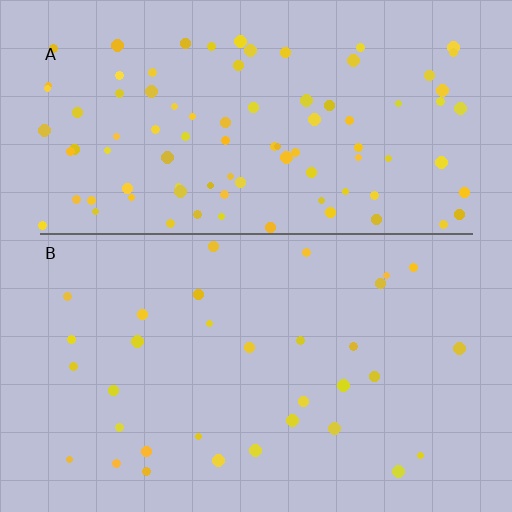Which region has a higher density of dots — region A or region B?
A (the top).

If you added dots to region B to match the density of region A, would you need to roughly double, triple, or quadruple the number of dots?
Approximately triple.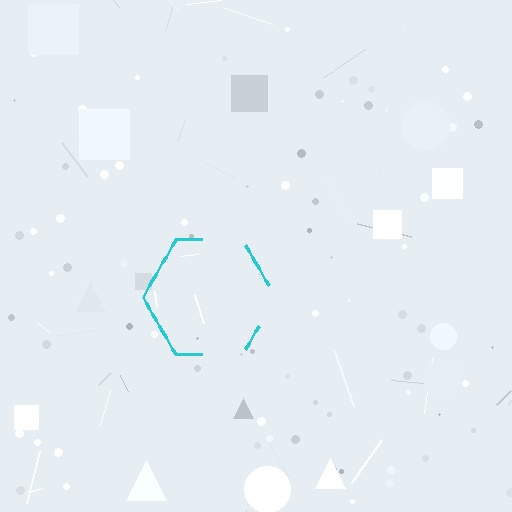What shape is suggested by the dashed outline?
The dashed outline suggests a hexagon.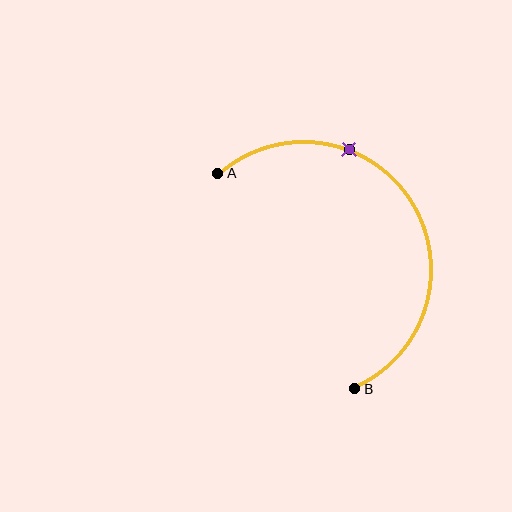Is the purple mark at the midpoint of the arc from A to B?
No. The purple mark lies on the arc but is closer to endpoint A. The arc midpoint would be at the point on the curve equidistant along the arc from both A and B.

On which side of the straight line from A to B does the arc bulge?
The arc bulges to the right of the straight line connecting A and B.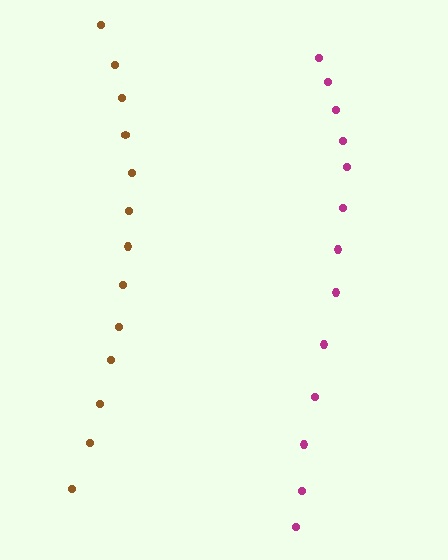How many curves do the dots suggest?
There are 2 distinct paths.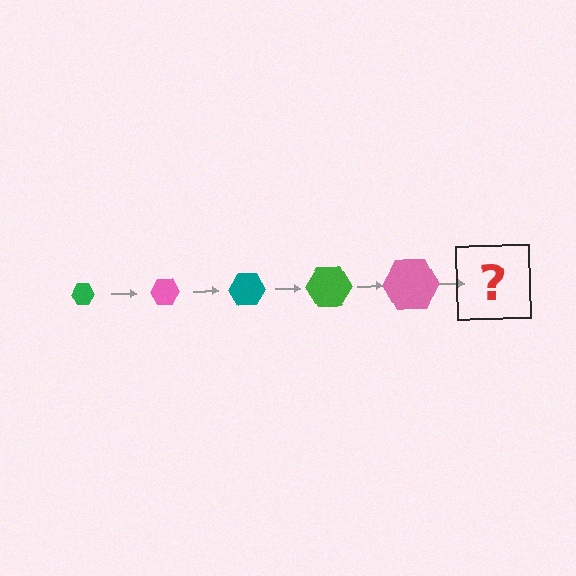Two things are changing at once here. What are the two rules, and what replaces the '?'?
The two rules are that the hexagon grows larger each step and the color cycles through green, pink, and teal. The '?' should be a teal hexagon, larger than the previous one.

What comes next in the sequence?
The next element should be a teal hexagon, larger than the previous one.